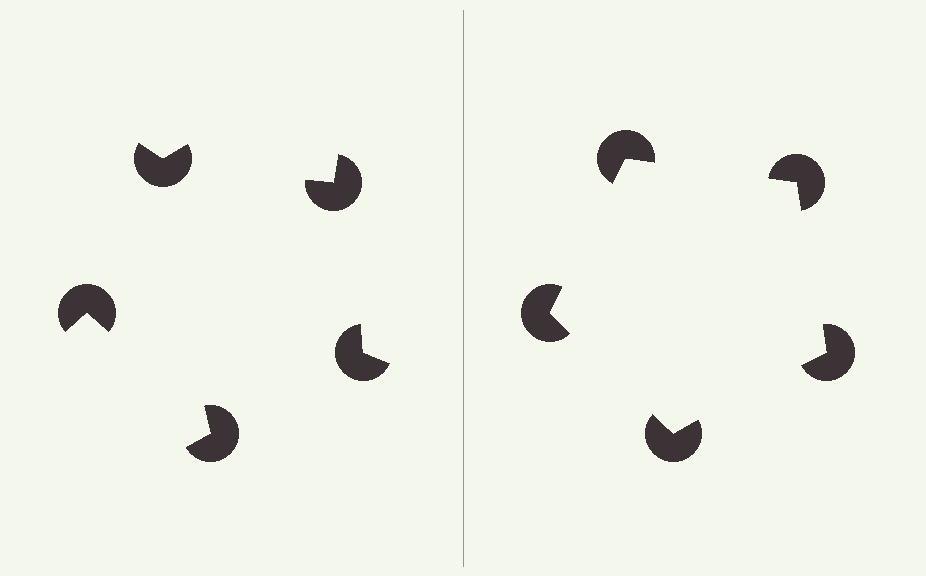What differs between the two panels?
The pac-man discs are positioned identically on both sides; only the wedge orientations differ. On the right they align to a pentagon; on the left they are misaligned.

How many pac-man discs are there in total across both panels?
10 — 5 on each side.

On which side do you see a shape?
An illusory pentagon appears on the right side. On the left side the wedge cuts are rotated, so no coherent shape forms.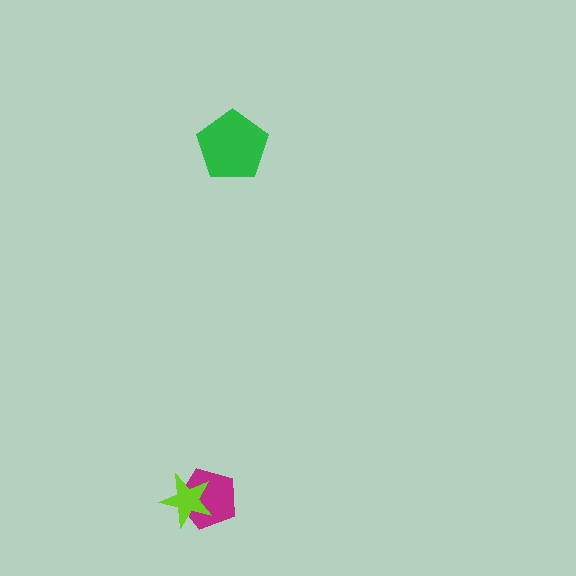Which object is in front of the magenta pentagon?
The lime star is in front of the magenta pentagon.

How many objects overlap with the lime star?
1 object overlaps with the lime star.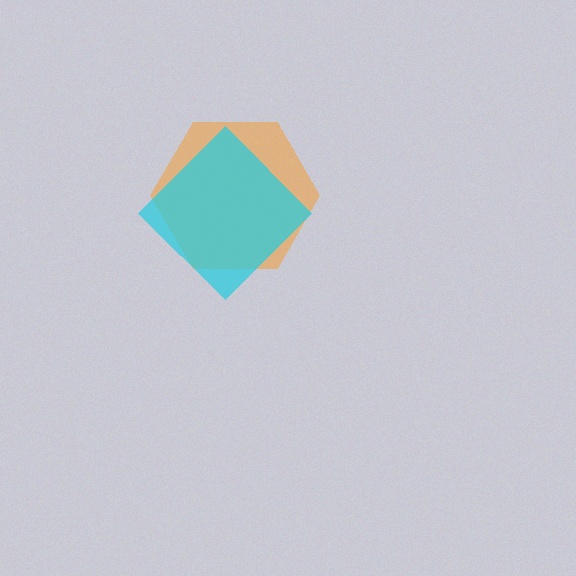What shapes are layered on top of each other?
The layered shapes are: an orange hexagon, a cyan diamond.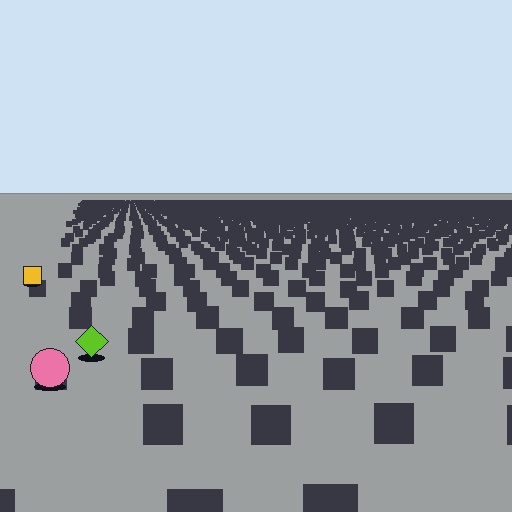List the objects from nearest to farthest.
From nearest to farthest: the pink circle, the lime diamond, the yellow square.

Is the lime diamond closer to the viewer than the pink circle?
No. The pink circle is closer — you can tell from the texture gradient: the ground texture is coarser near it.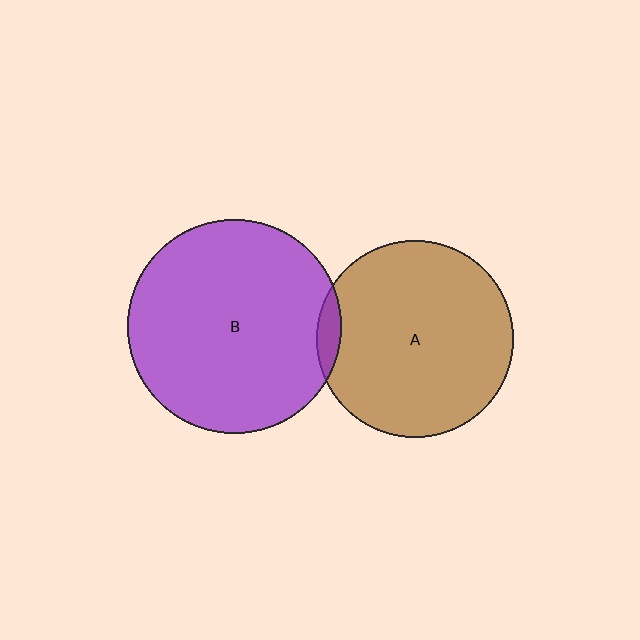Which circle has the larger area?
Circle B (purple).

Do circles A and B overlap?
Yes.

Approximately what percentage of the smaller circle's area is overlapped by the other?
Approximately 5%.